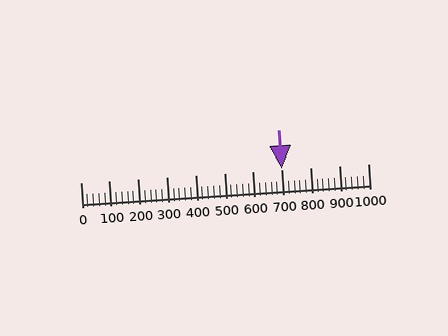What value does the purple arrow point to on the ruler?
The purple arrow points to approximately 700.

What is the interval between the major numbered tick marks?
The major tick marks are spaced 100 units apart.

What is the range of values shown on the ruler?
The ruler shows values from 0 to 1000.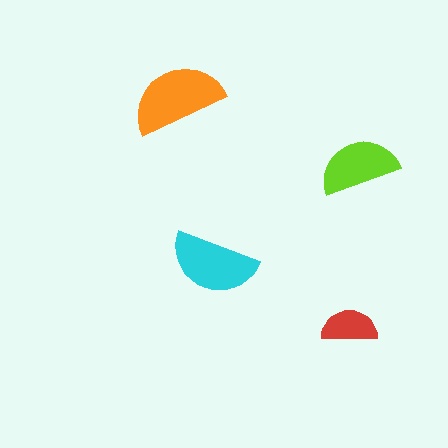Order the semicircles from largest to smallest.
the orange one, the cyan one, the lime one, the red one.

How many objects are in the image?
There are 4 objects in the image.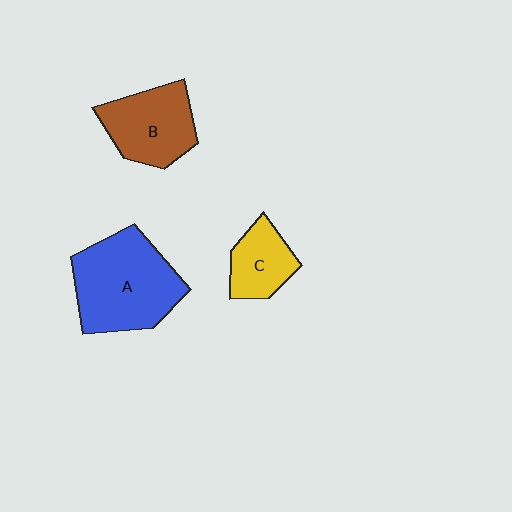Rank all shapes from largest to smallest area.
From largest to smallest: A (blue), B (brown), C (yellow).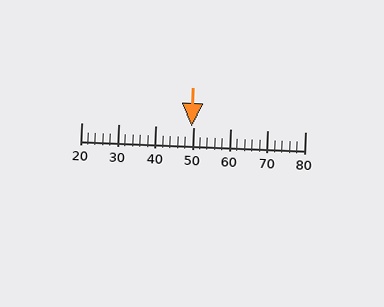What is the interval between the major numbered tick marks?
The major tick marks are spaced 10 units apart.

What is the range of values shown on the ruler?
The ruler shows values from 20 to 80.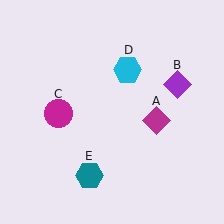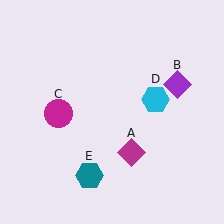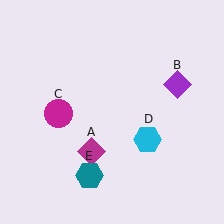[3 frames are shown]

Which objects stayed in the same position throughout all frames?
Purple diamond (object B) and magenta circle (object C) and teal hexagon (object E) remained stationary.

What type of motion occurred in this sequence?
The magenta diamond (object A), cyan hexagon (object D) rotated clockwise around the center of the scene.